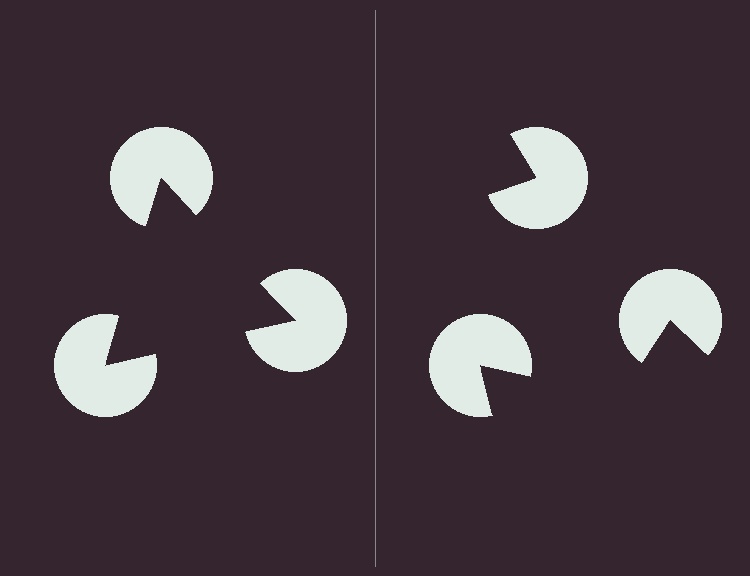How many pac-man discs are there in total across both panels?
6 — 3 on each side.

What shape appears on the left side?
An illusory triangle.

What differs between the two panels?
The pac-man discs are positioned identically on both sides; only the wedge orientations differ. On the left they align to a triangle; on the right they are misaligned.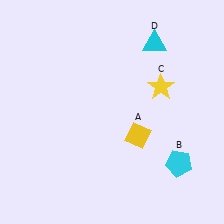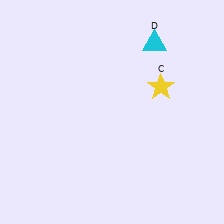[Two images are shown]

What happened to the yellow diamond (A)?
The yellow diamond (A) was removed in Image 2. It was in the bottom-right area of Image 1.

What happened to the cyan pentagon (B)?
The cyan pentagon (B) was removed in Image 2. It was in the bottom-right area of Image 1.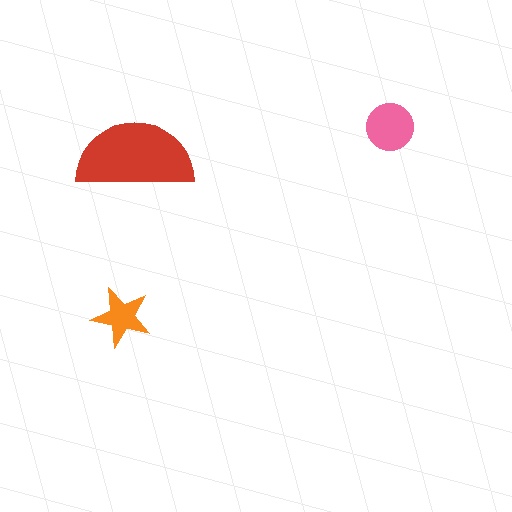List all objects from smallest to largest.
The orange star, the pink circle, the red semicircle.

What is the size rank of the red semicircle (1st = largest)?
1st.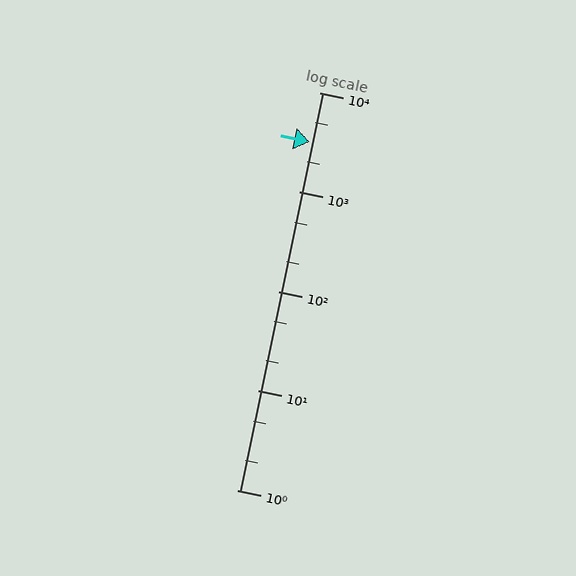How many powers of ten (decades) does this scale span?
The scale spans 4 decades, from 1 to 10000.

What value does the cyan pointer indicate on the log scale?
The pointer indicates approximately 3200.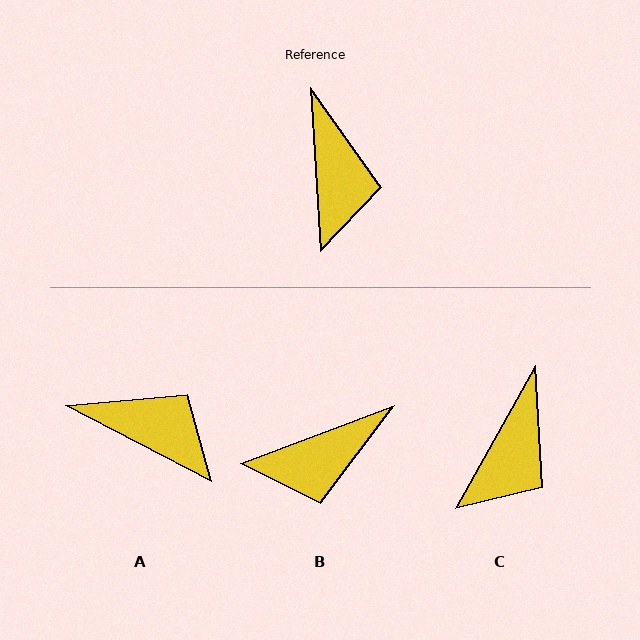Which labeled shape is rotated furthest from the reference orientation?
B, about 73 degrees away.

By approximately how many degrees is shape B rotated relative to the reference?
Approximately 73 degrees clockwise.